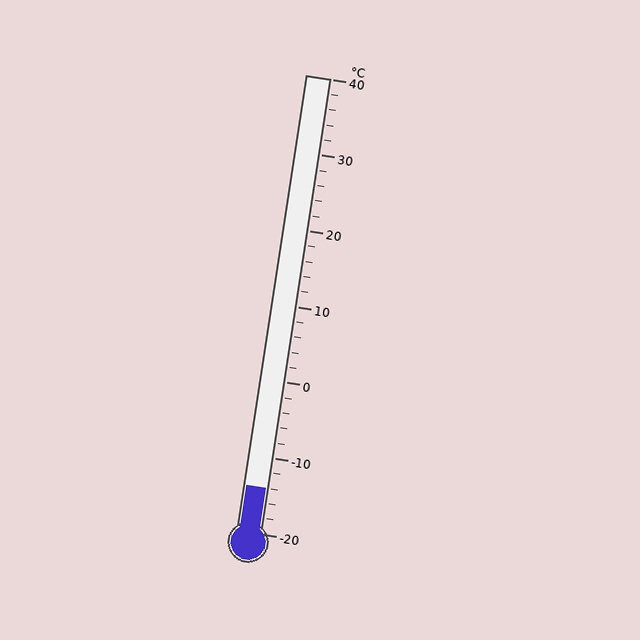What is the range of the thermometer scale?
The thermometer scale ranges from -20°C to 40°C.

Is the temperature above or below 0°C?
The temperature is below 0°C.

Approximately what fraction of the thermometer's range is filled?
The thermometer is filled to approximately 10% of its range.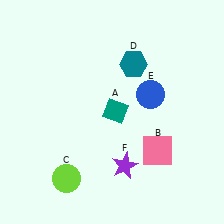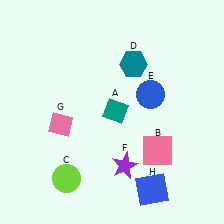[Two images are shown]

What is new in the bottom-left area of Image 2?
A pink diamond (G) was added in the bottom-left area of Image 2.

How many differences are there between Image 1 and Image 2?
There are 2 differences between the two images.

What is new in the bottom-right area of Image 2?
A blue square (H) was added in the bottom-right area of Image 2.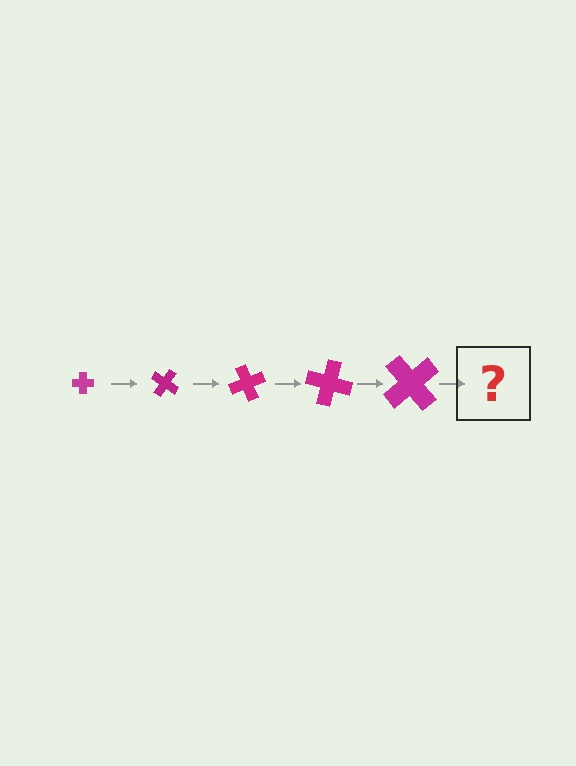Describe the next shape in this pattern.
It should be a cross, larger than the previous one and rotated 175 degrees from the start.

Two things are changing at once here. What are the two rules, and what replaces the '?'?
The two rules are that the cross grows larger each step and it rotates 35 degrees each step. The '?' should be a cross, larger than the previous one and rotated 175 degrees from the start.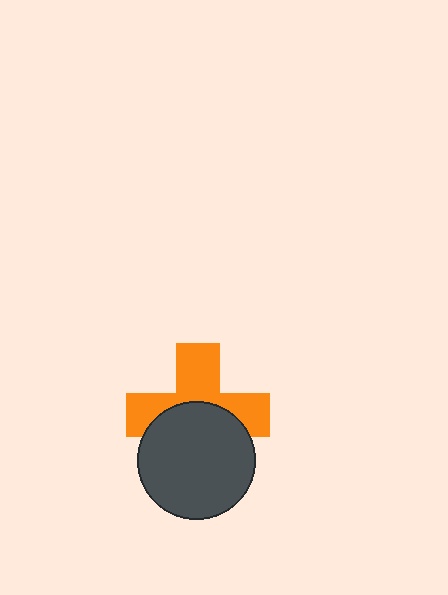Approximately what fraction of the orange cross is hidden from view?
Roughly 47% of the orange cross is hidden behind the dark gray circle.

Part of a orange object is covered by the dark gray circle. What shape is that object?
It is a cross.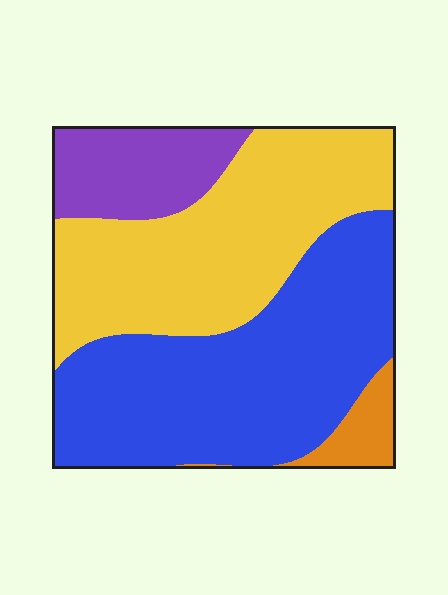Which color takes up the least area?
Orange, at roughly 5%.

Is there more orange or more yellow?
Yellow.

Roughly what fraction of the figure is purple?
Purple covers 13% of the figure.